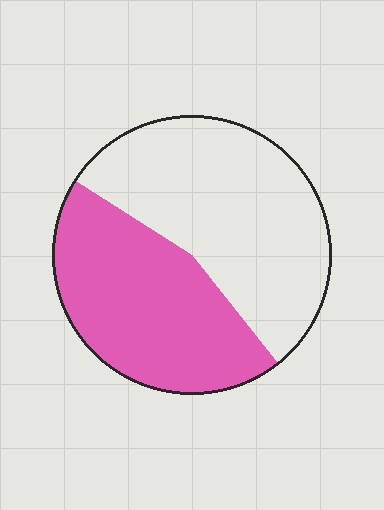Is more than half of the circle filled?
No.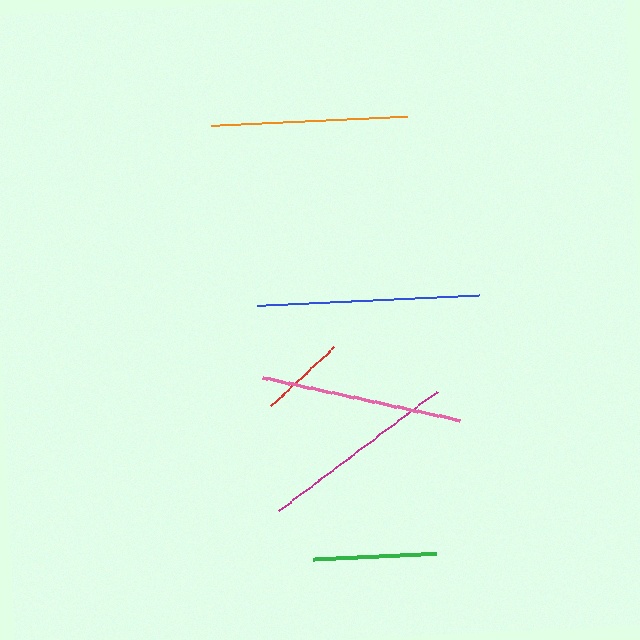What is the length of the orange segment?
The orange segment is approximately 196 pixels long.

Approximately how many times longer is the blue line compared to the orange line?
The blue line is approximately 1.1 times the length of the orange line.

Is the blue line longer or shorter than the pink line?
The blue line is longer than the pink line.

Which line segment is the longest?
The blue line is the longest at approximately 222 pixels.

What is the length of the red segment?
The red segment is approximately 87 pixels long.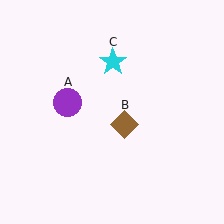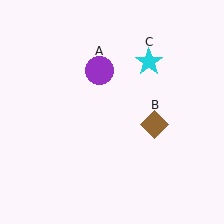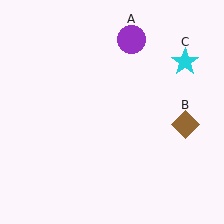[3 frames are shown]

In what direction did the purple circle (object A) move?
The purple circle (object A) moved up and to the right.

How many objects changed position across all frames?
3 objects changed position: purple circle (object A), brown diamond (object B), cyan star (object C).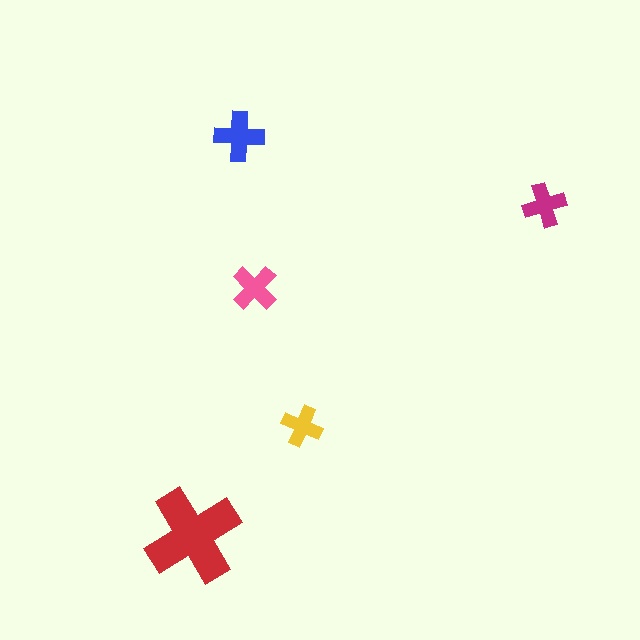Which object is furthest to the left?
The red cross is leftmost.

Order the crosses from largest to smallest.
the red one, the blue one, the pink one, the magenta one, the yellow one.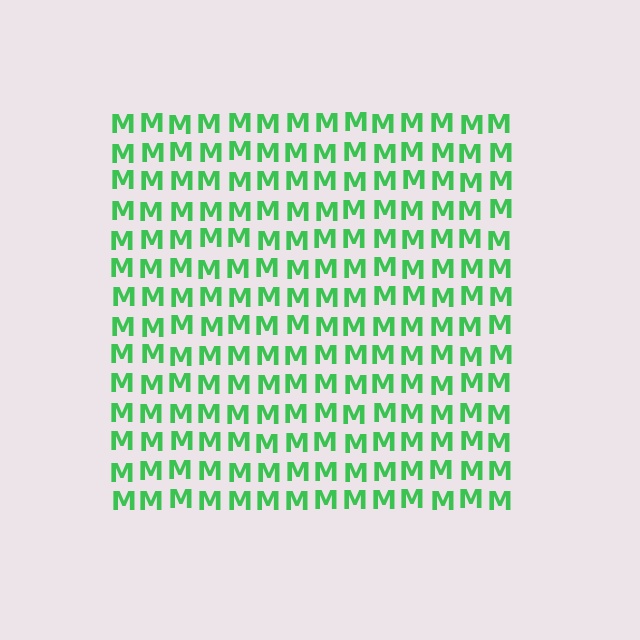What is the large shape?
The large shape is a square.